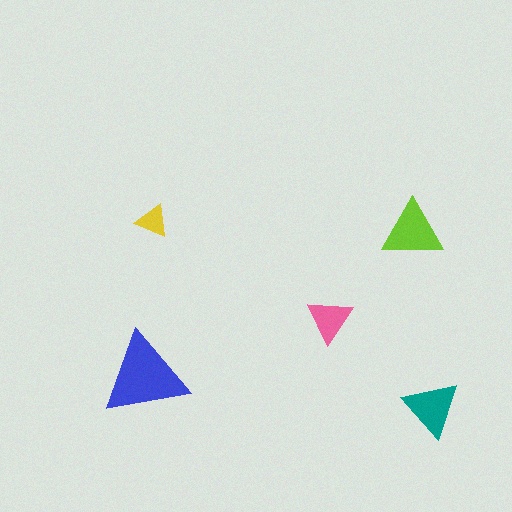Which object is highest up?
The yellow triangle is topmost.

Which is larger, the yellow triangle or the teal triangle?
The teal one.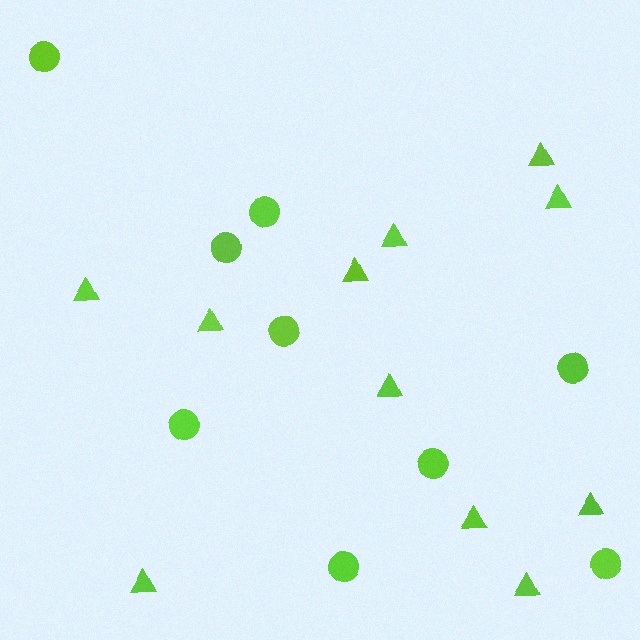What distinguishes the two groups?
There are 2 groups: one group of circles (9) and one group of triangles (11).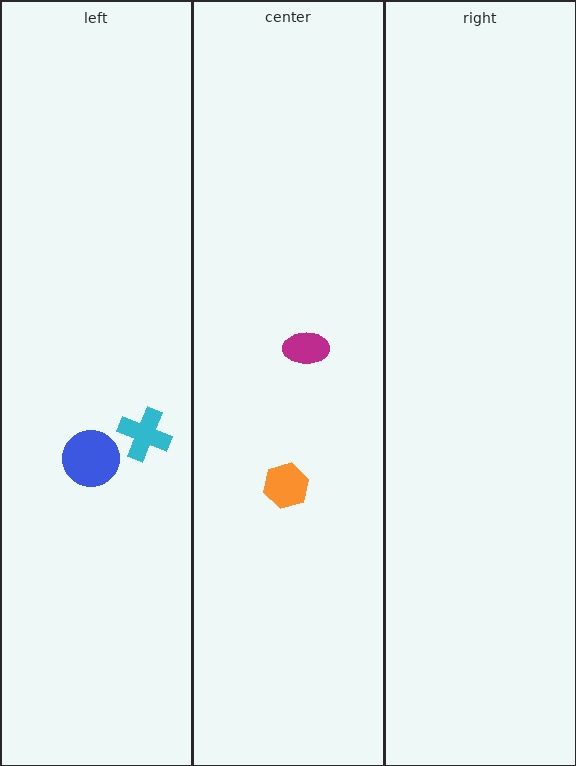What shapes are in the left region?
The cyan cross, the blue circle.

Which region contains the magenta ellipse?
The center region.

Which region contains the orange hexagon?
The center region.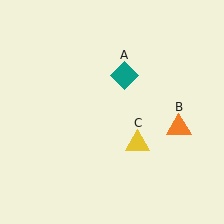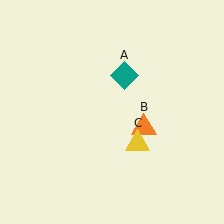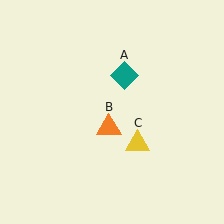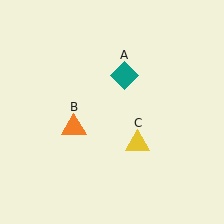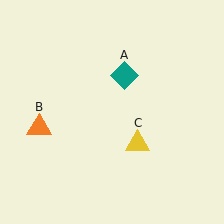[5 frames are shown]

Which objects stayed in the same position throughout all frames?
Teal diamond (object A) and yellow triangle (object C) remained stationary.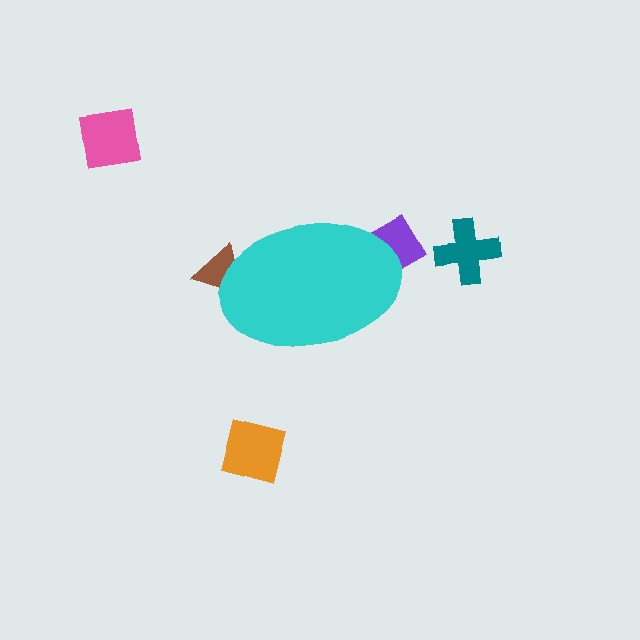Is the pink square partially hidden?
No, the pink square is fully visible.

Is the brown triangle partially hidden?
Yes, the brown triangle is partially hidden behind the cyan ellipse.